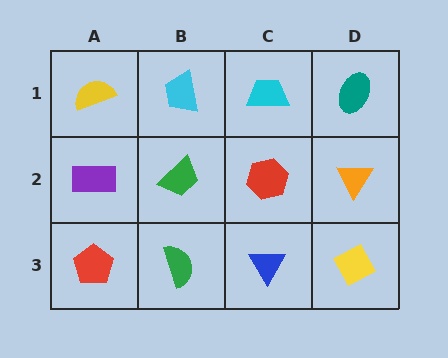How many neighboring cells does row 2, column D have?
3.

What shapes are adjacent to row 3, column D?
An orange triangle (row 2, column D), a blue triangle (row 3, column C).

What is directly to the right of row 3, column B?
A blue triangle.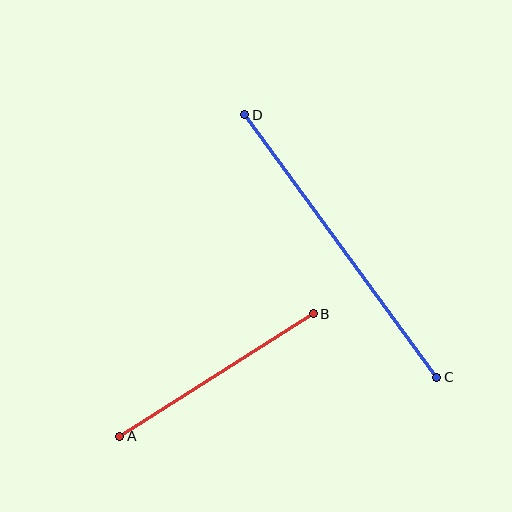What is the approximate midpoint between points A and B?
The midpoint is at approximately (216, 375) pixels.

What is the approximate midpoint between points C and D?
The midpoint is at approximately (341, 246) pixels.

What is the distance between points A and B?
The distance is approximately 229 pixels.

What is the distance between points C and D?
The distance is approximately 325 pixels.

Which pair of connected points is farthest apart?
Points C and D are farthest apart.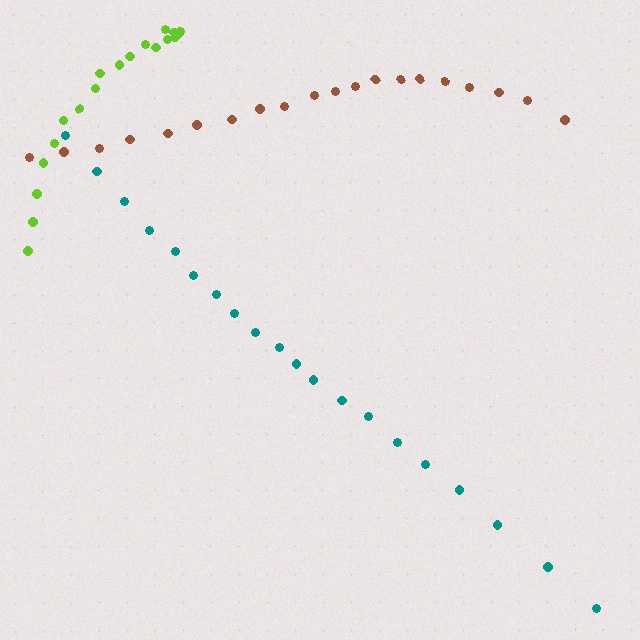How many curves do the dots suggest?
There are 3 distinct paths.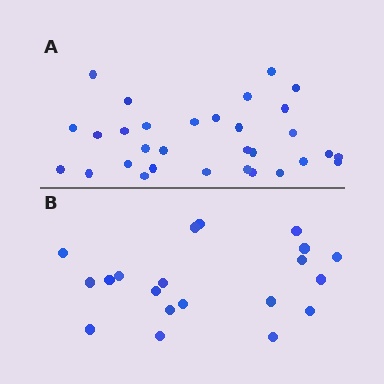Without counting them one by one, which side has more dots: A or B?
Region A (the top region) has more dots.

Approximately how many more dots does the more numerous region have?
Region A has roughly 12 or so more dots than region B.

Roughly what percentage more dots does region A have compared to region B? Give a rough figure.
About 55% more.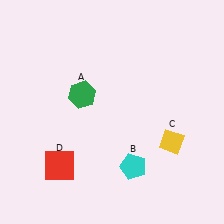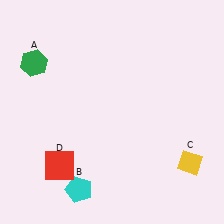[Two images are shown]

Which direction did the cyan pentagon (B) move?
The cyan pentagon (B) moved left.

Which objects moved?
The objects that moved are: the green hexagon (A), the cyan pentagon (B), the yellow diamond (C).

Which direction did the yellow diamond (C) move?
The yellow diamond (C) moved down.